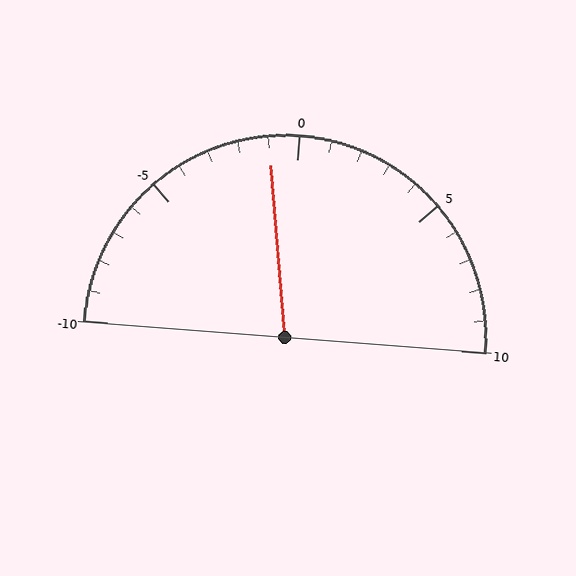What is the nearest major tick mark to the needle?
The nearest major tick mark is 0.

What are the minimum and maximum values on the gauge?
The gauge ranges from -10 to 10.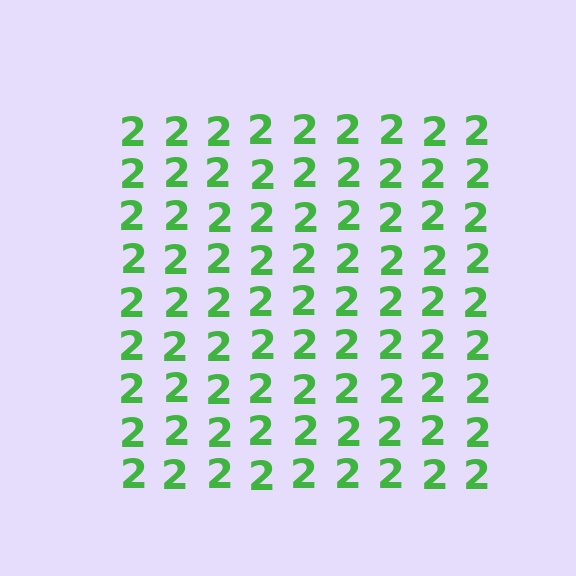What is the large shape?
The large shape is a square.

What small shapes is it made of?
It is made of small digit 2's.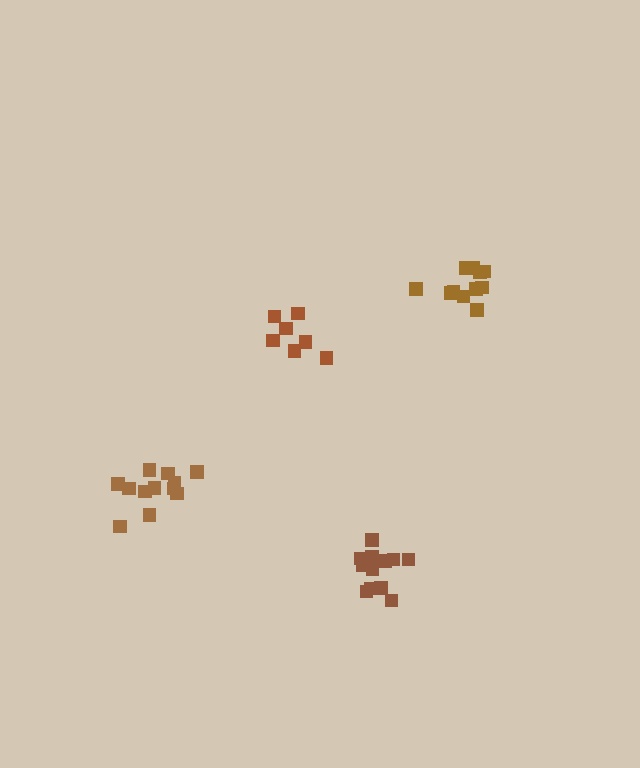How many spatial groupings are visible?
There are 4 spatial groupings.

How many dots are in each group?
Group 1: 7 dots, Group 2: 13 dots, Group 3: 11 dots, Group 4: 12 dots (43 total).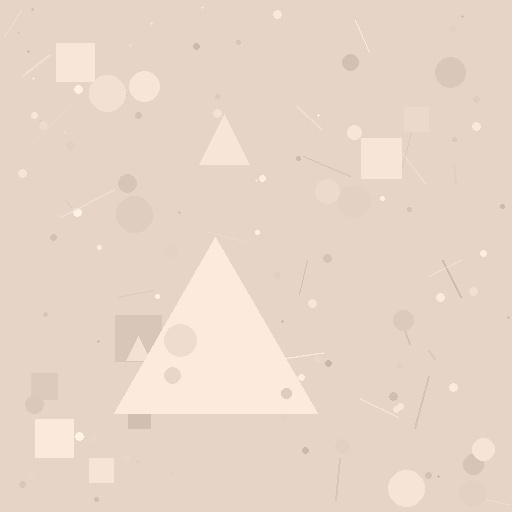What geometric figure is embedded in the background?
A triangle is embedded in the background.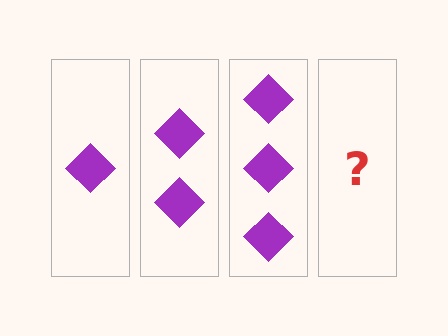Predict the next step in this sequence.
The next step is 4 diamonds.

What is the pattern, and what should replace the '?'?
The pattern is that each step adds one more diamond. The '?' should be 4 diamonds.